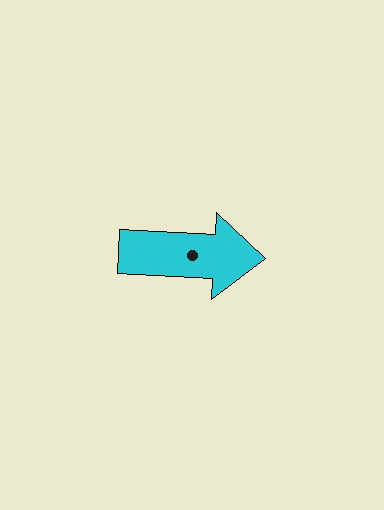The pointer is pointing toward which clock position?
Roughly 3 o'clock.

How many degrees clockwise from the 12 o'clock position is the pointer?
Approximately 93 degrees.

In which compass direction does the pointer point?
East.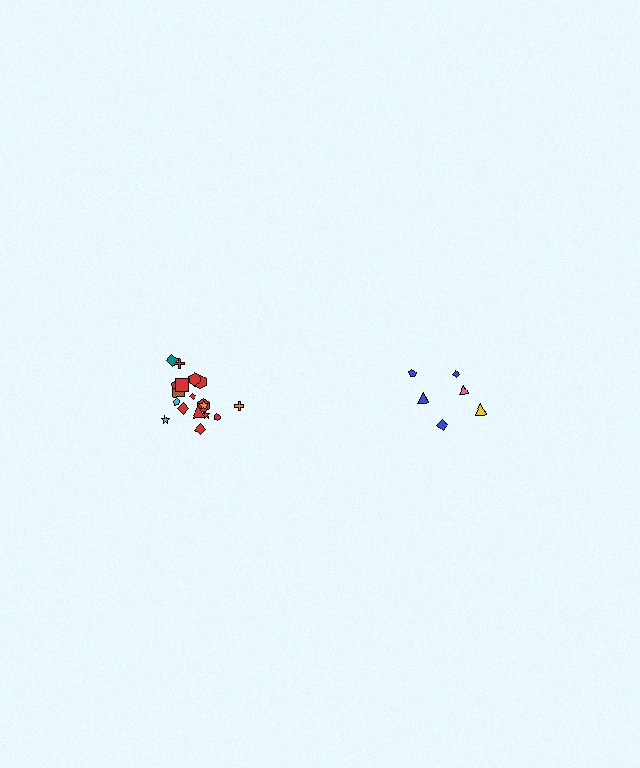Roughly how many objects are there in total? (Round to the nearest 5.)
Roughly 25 objects in total.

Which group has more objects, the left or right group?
The left group.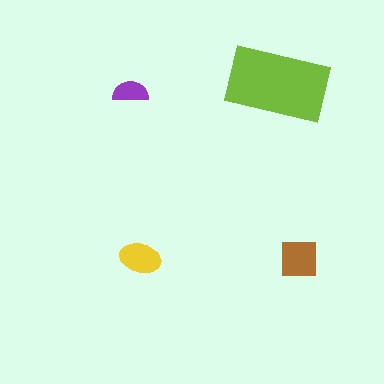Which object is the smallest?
The purple semicircle.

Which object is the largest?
The lime rectangle.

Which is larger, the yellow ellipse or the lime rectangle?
The lime rectangle.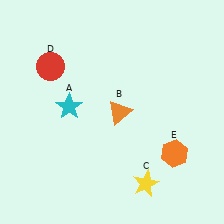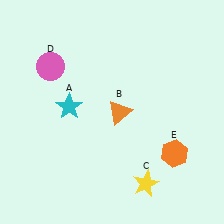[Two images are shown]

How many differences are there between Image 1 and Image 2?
There is 1 difference between the two images.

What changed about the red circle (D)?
In Image 1, D is red. In Image 2, it changed to pink.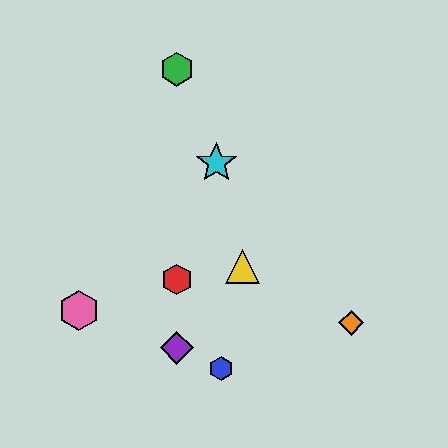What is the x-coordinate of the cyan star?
The cyan star is at x≈216.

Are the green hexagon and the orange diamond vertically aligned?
No, the green hexagon is at x≈177 and the orange diamond is at x≈351.